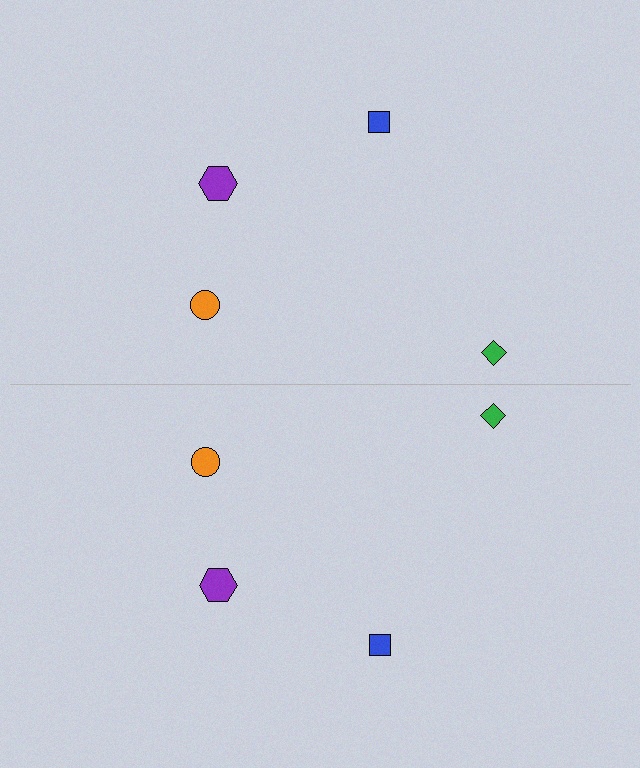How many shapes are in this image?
There are 8 shapes in this image.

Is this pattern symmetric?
Yes, this pattern has bilateral (reflection) symmetry.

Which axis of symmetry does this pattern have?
The pattern has a horizontal axis of symmetry running through the center of the image.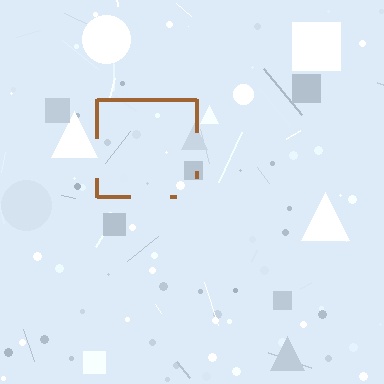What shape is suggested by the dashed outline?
The dashed outline suggests a square.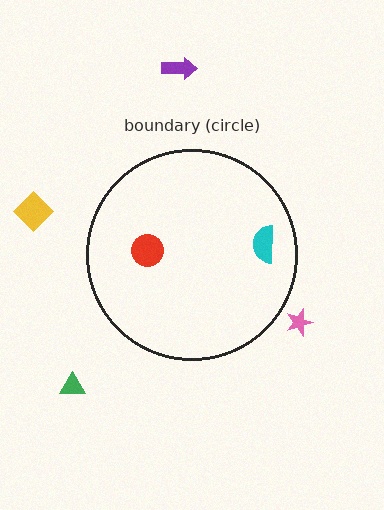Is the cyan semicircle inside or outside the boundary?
Inside.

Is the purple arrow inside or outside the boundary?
Outside.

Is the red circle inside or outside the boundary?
Inside.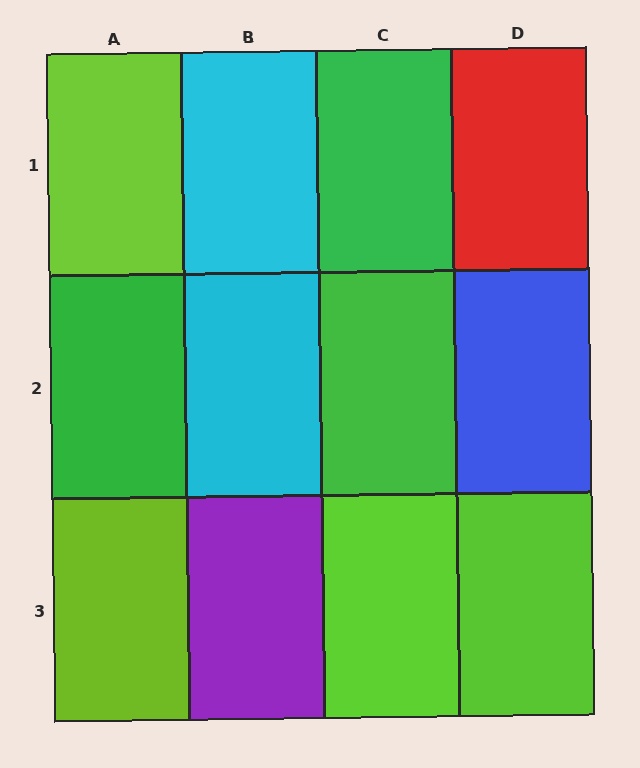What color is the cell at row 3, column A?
Lime.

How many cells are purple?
1 cell is purple.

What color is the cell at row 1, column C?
Green.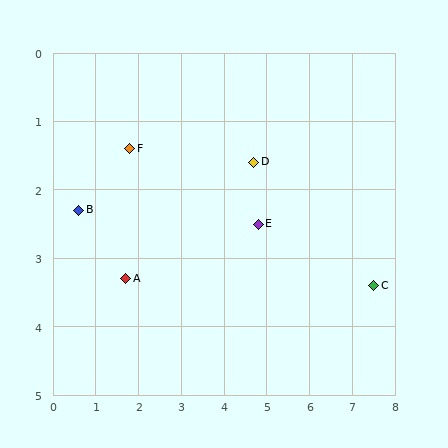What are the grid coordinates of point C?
Point C is at approximately (7.5, 3.4).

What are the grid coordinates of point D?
Point D is at approximately (4.7, 1.6).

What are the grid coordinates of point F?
Point F is at approximately (1.8, 1.4).